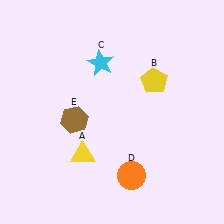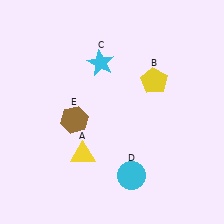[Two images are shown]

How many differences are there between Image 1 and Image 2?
There is 1 difference between the two images.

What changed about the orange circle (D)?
In Image 1, D is orange. In Image 2, it changed to cyan.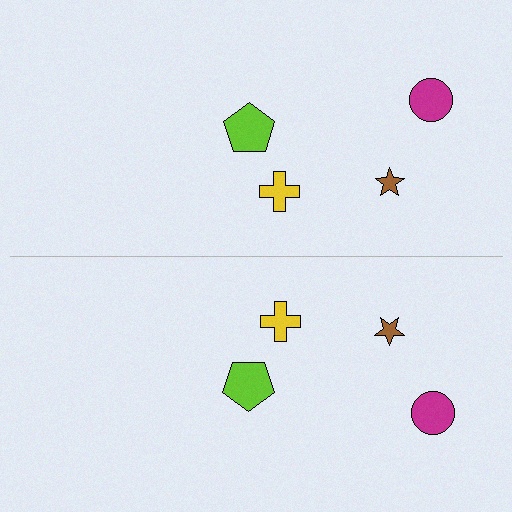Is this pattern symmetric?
Yes, this pattern has bilateral (reflection) symmetry.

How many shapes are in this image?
There are 8 shapes in this image.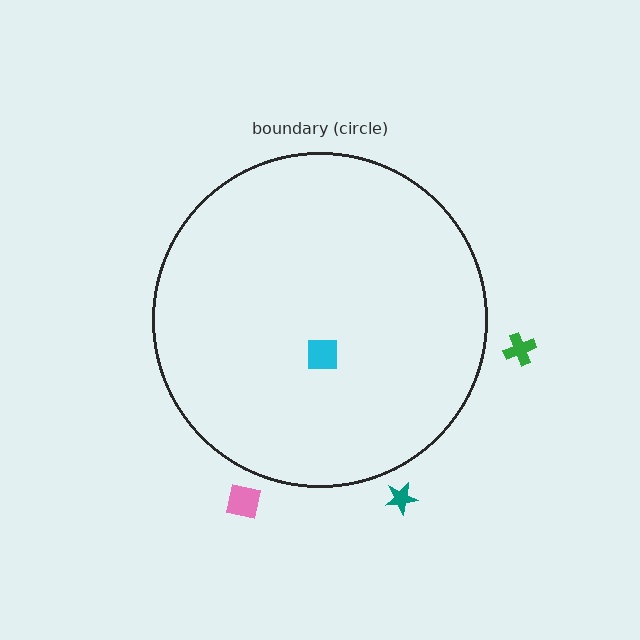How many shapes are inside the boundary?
1 inside, 3 outside.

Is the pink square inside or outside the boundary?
Outside.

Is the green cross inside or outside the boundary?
Outside.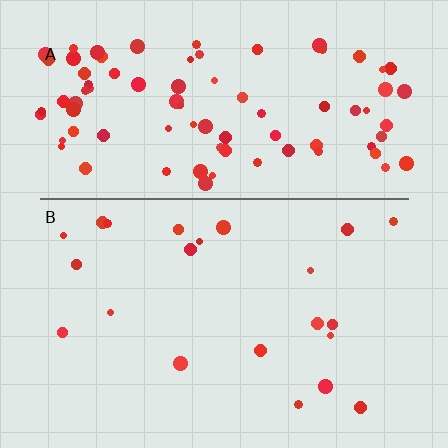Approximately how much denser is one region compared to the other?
Approximately 4.1× — region A over region B.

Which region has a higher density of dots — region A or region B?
A (the top).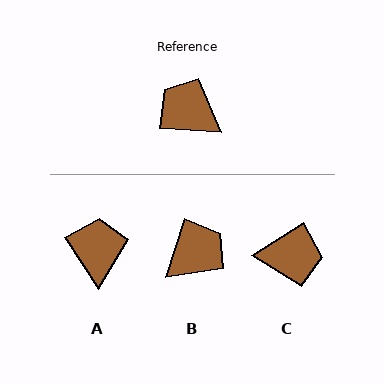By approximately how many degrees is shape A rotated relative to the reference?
Approximately 54 degrees clockwise.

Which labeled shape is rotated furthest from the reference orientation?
C, about 144 degrees away.